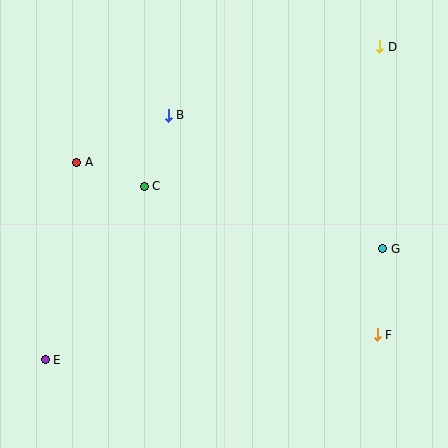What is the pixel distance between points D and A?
The distance between D and A is 324 pixels.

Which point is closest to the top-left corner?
Point A is closest to the top-left corner.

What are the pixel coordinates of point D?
Point D is at (380, 47).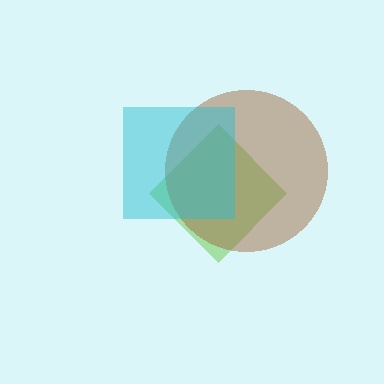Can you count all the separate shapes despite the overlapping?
Yes, there are 3 separate shapes.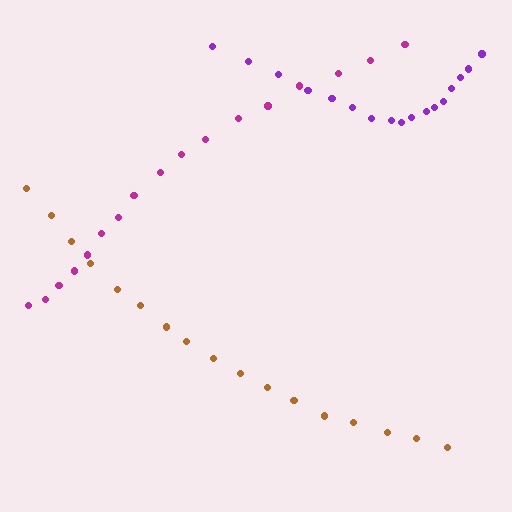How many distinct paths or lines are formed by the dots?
There are 3 distinct paths.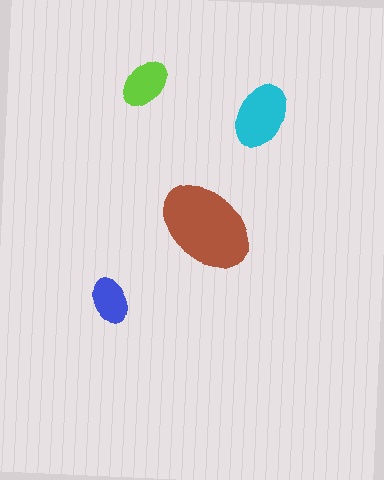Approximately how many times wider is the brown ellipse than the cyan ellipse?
About 1.5 times wider.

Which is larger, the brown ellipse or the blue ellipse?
The brown one.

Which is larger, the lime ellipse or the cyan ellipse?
The cyan one.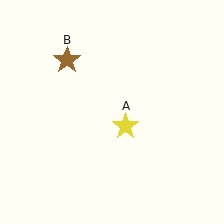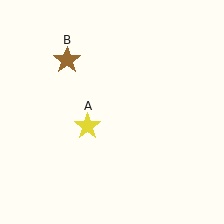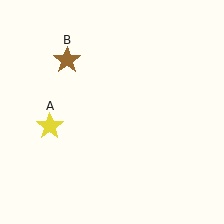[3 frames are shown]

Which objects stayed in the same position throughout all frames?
Brown star (object B) remained stationary.